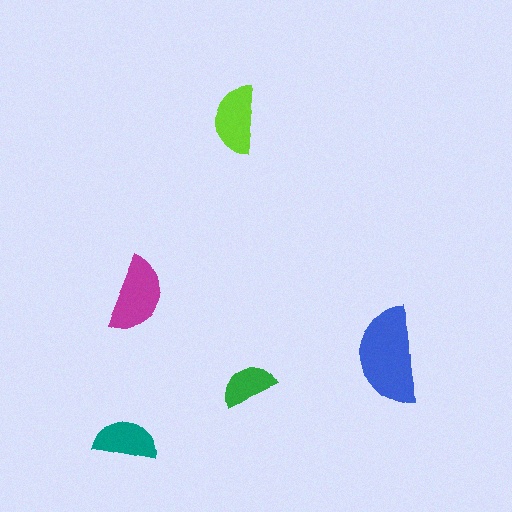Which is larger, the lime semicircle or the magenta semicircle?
The magenta one.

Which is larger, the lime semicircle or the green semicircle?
The lime one.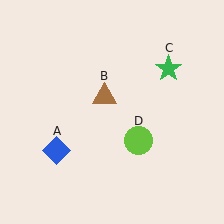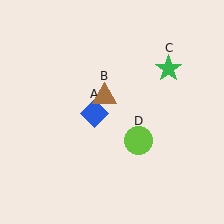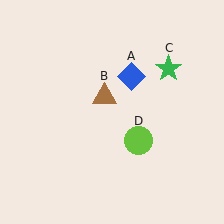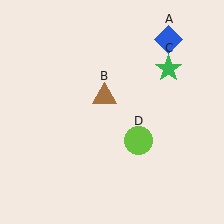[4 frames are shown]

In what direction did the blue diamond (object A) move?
The blue diamond (object A) moved up and to the right.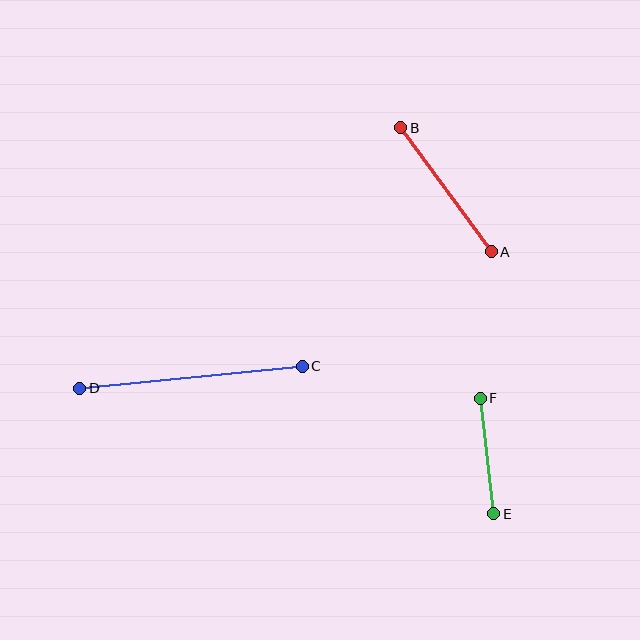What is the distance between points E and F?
The distance is approximately 117 pixels.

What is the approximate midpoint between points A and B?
The midpoint is at approximately (446, 190) pixels.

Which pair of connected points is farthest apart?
Points C and D are farthest apart.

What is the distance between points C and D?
The distance is approximately 223 pixels.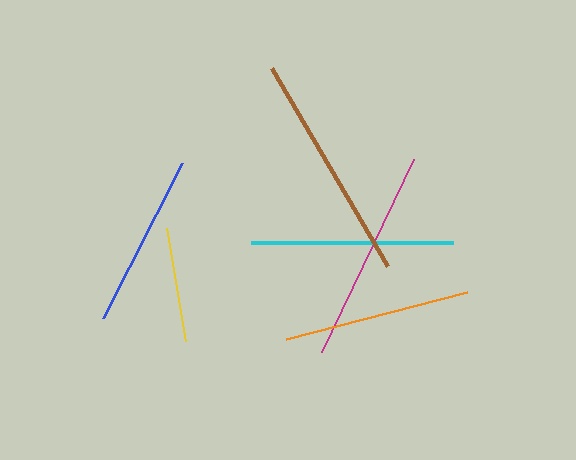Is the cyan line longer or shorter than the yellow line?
The cyan line is longer than the yellow line.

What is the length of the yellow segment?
The yellow segment is approximately 115 pixels long.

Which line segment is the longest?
The brown line is the longest at approximately 229 pixels.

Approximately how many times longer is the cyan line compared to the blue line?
The cyan line is approximately 1.2 times the length of the blue line.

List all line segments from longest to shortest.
From longest to shortest: brown, magenta, cyan, orange, blue, yellow.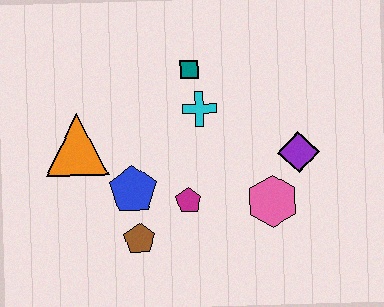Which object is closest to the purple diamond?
The pink hexagon is closest to the purple diamond.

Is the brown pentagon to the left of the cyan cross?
Yes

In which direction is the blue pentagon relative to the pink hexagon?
The blue pentagon is to the left of the pink hexagon.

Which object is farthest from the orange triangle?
The purple diamond is farthest from the orange triangle.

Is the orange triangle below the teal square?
Yes